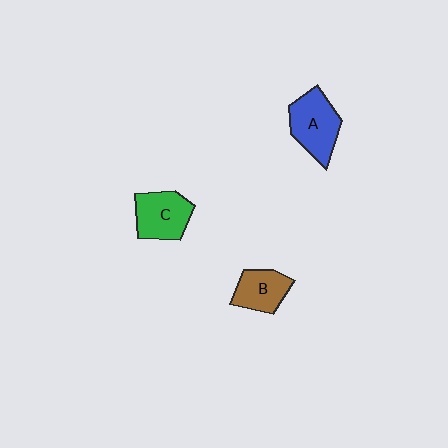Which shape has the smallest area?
Shape B (brown).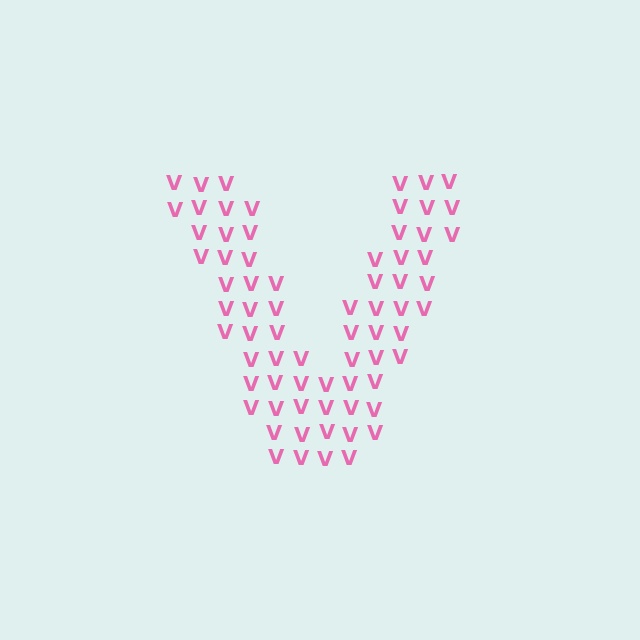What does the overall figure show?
The overall figure shows the letter V.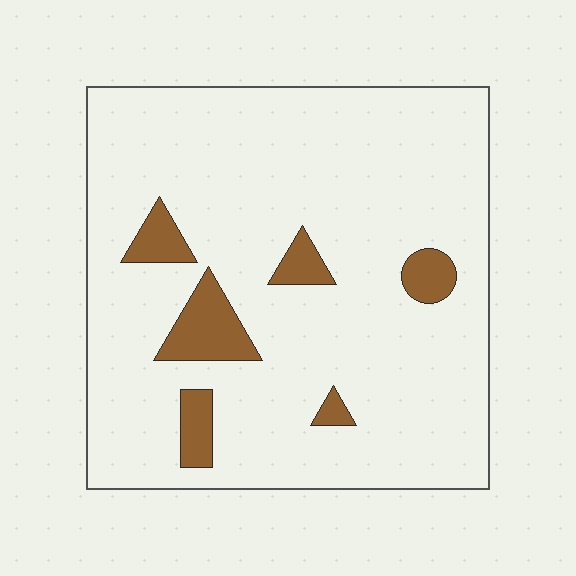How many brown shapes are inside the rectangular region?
6.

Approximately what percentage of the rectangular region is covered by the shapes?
Approximately 10%.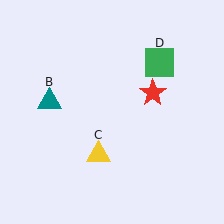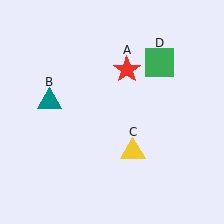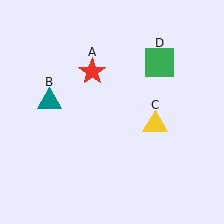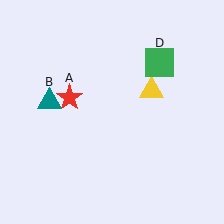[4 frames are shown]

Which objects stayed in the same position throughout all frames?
Teal triangle (object B) and green square (object D) remained stationary.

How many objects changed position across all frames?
2 objects changed position: red star (object A), yellow triangle (object C).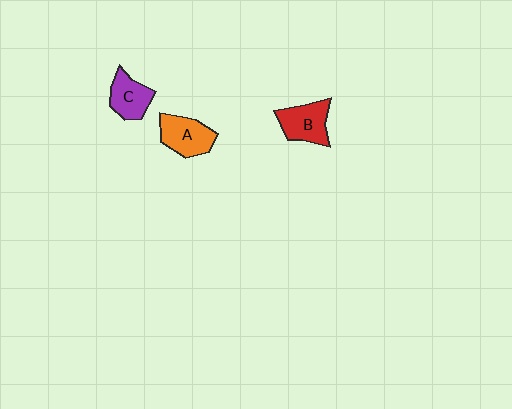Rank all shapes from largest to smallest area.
From largest to smallest: B (red), A (orange), C (purple).